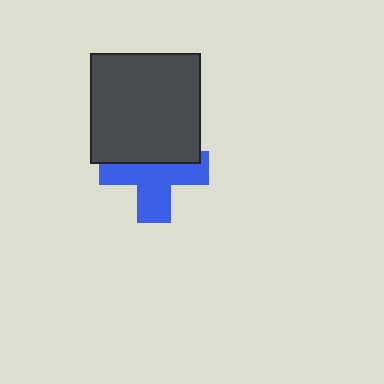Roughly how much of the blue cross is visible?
About half of it is visible (roughly 60%).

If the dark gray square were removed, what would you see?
You would see the complete blue cross.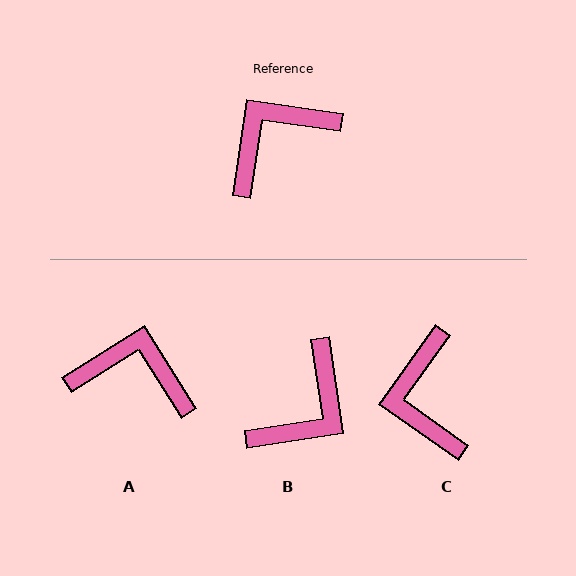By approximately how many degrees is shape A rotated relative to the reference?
Approximately 49 degrees clockwise.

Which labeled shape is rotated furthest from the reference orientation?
B, about 163 degrees away.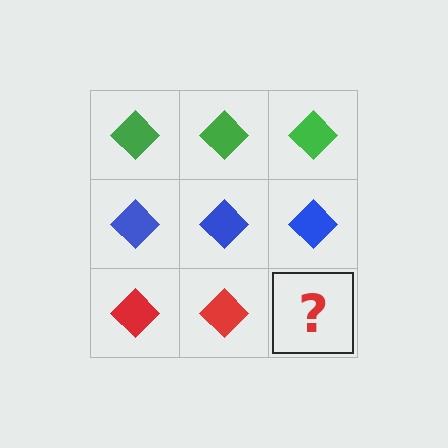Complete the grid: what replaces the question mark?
The question mark should be replaced with a red diamond.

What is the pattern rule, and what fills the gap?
The rule is that each row has a consistent color. The gap should be filled with a red diamond.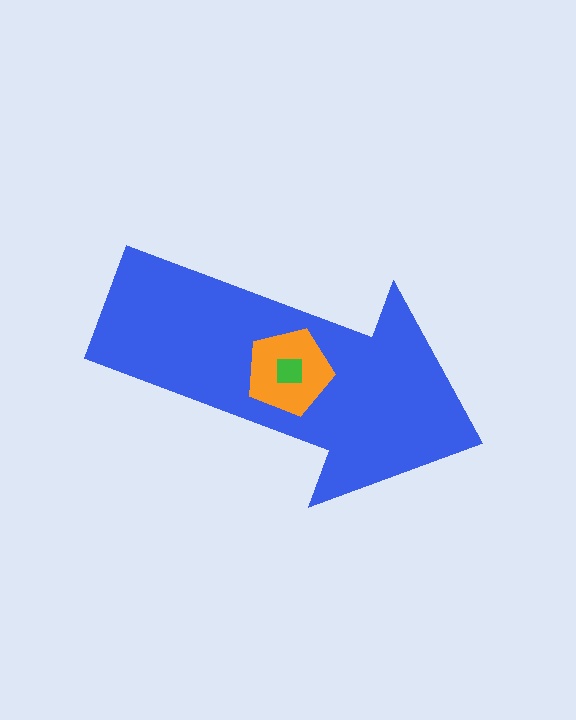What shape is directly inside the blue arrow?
The orange pentagon.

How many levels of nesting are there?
3.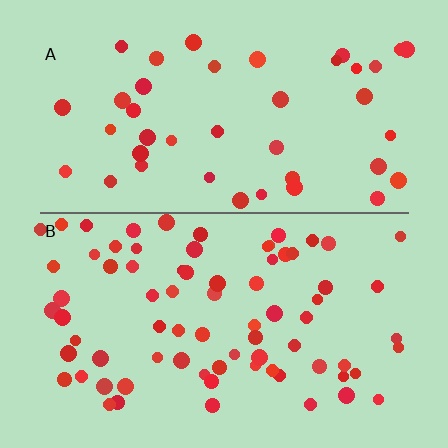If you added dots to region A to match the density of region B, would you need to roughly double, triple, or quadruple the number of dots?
Approximately double.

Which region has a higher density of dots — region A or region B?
B (the bottom).